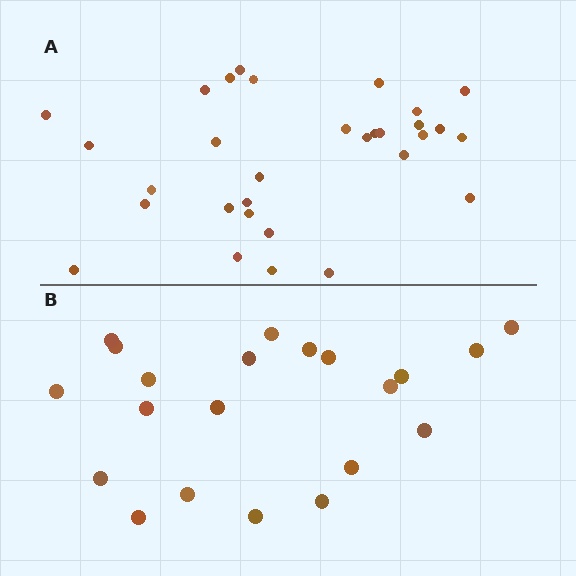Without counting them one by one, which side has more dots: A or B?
Region A (the top region) has more dots.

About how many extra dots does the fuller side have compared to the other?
Region A has roughly 10 or so more dots than region B.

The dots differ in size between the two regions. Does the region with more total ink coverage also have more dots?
No. Region B has more total ink coverage because its dots are larger, but region A actually contains more individual dots. Total area can be misleading — the number of items is what matters here.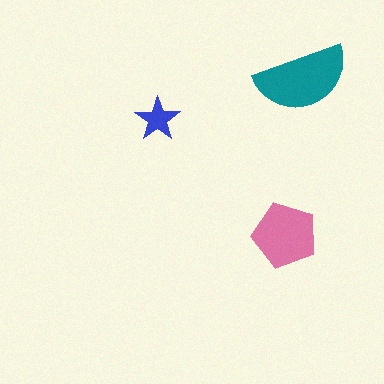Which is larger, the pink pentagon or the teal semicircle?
The teal semicircle.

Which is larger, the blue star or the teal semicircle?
The teal semicircle.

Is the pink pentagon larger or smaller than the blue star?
Larger.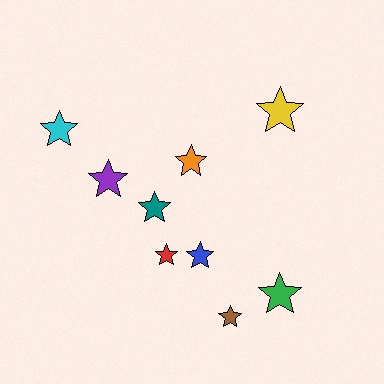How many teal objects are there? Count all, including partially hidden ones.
There is 1 teal object.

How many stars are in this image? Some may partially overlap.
There are 9 stars.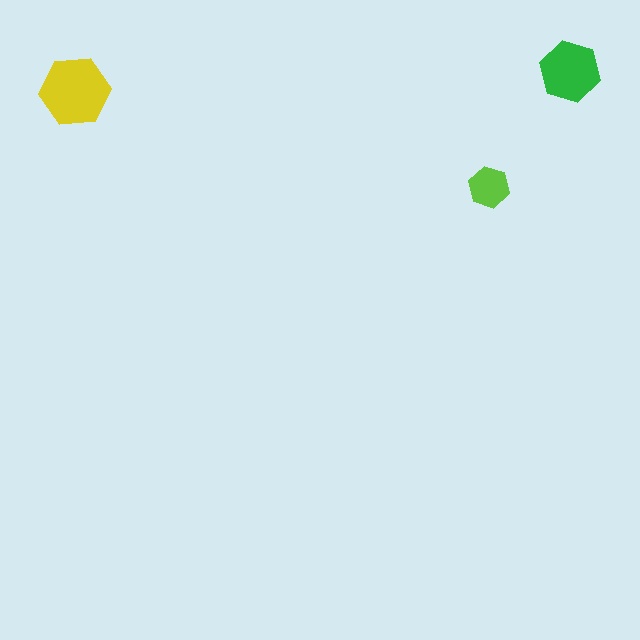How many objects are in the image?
There are 3 objects in the image.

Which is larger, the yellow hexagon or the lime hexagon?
The yellow one.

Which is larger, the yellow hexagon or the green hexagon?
The yellow one.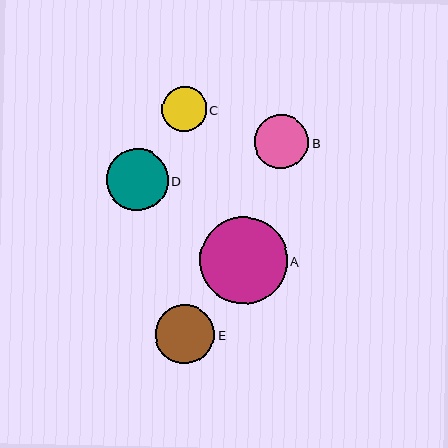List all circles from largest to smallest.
From largest to smallest: A, D, E, B, C.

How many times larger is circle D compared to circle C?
Circle D is approximately 1.4 times the size of circle C.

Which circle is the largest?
Circle A is the largest with a size of approximately 87 pixels.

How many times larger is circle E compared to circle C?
Circle E is approximately 1.3 times the size of circle C.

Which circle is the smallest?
Circle C is the smallest with a size of approximately 44 pixels.